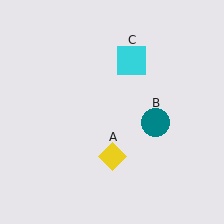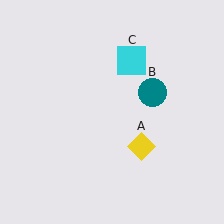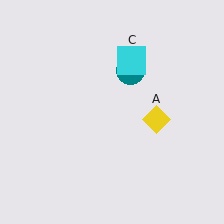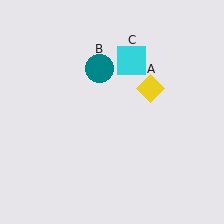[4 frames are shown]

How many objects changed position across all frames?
2 objects changed position: yellow diamond (object A), teal circle (object B).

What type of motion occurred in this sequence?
The yellow diamond (object A), teal circle (object B) rotated counterclockwise around the center of the scene.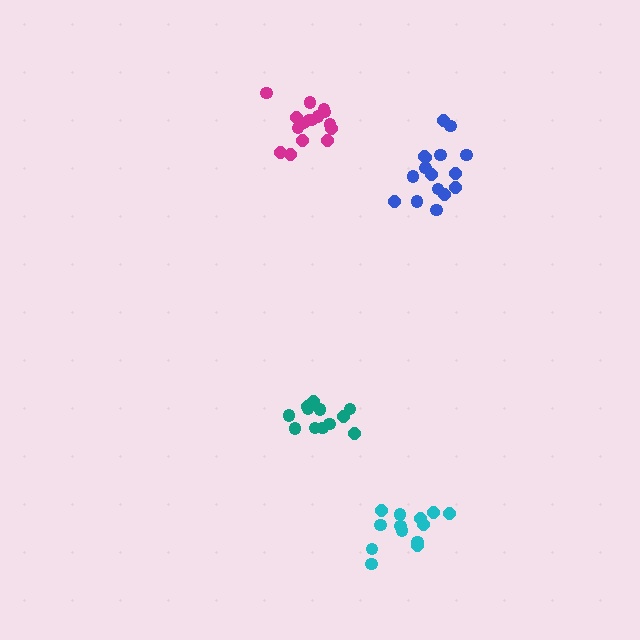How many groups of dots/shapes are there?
There are 4 groups.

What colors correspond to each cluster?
The clusters are colored: teal, cyan, blue, magenta.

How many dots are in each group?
Group 1: 13 dots, Group 2: 13 dots, Group 3: 16 dots, Group 4: 16 dots (58 total).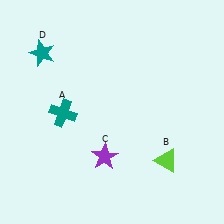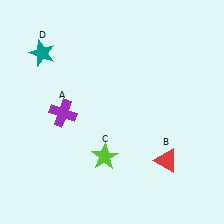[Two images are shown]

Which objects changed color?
A changed from teal to purple. B changed from lime to red. C changed from purple to lime.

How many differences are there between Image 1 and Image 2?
There are 3 differences between the two images.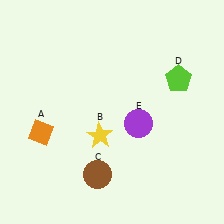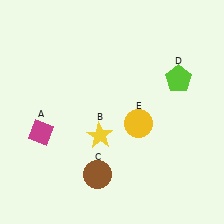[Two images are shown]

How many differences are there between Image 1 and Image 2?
There are 2 differences between the two images.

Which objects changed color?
A changed from orange to magenta. E changed from purple to yellow.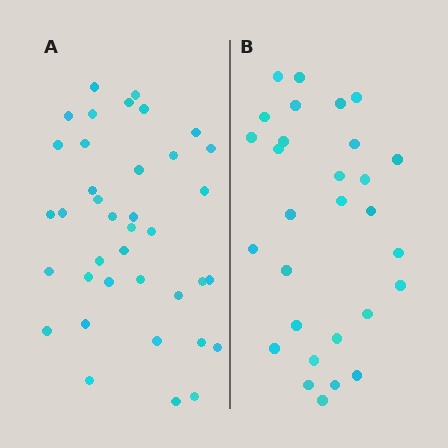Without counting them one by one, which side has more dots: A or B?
Region A (the left region) has more dots.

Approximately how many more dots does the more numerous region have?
Region A has roughly 8 or so more dots than region B.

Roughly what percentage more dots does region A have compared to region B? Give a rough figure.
About 30% more.